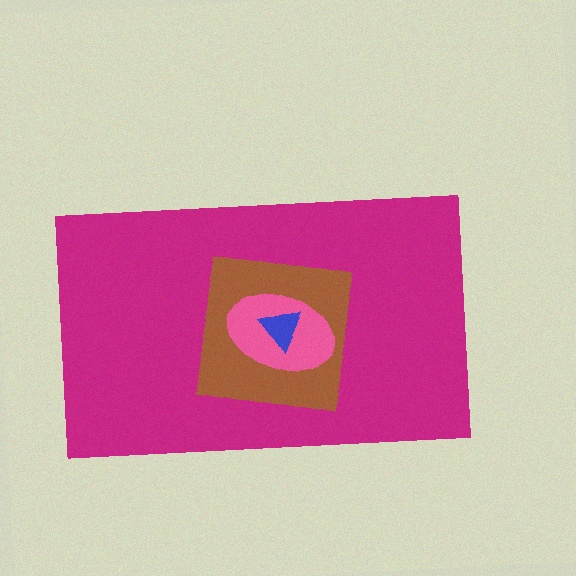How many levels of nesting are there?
4.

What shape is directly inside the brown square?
The pink ellipse.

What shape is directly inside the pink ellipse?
The blue triangle.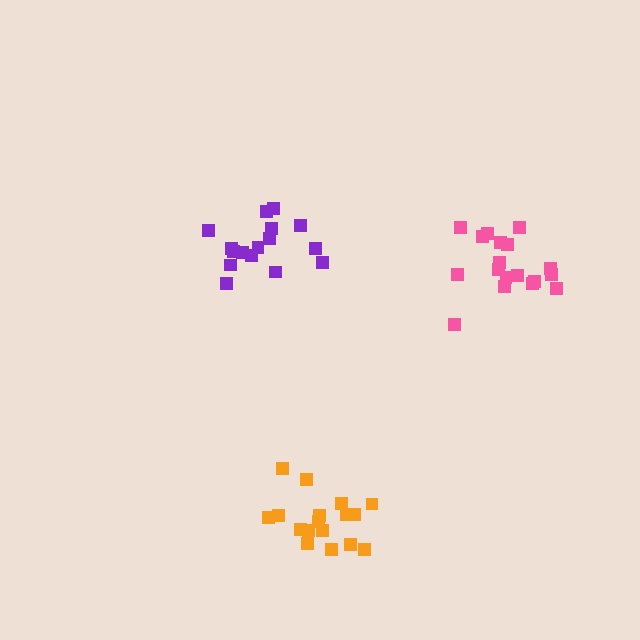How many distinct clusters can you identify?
There are 3 distinct clusters.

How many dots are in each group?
Group 1: 16 dots, Group 2: 18 dots, Group 3: 17 dots (51 total).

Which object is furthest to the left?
The purple cluster is leftmost.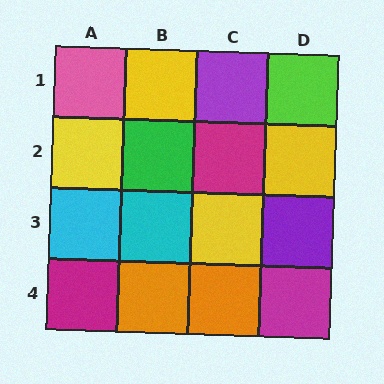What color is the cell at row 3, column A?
Cyan.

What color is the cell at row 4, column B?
Orange.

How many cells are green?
1 cell is green.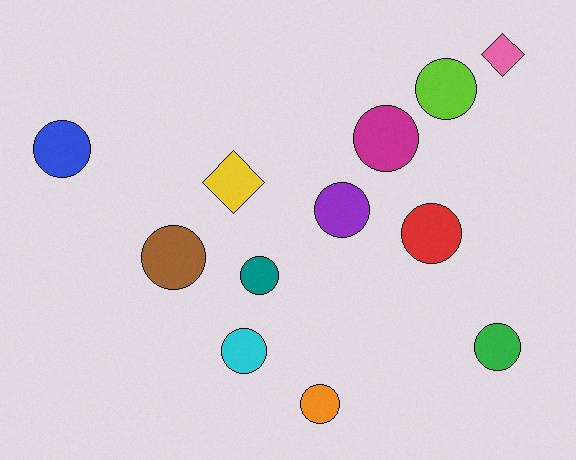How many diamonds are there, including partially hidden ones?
There are 2 diamonds.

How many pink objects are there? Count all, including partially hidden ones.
There is 1 pink object.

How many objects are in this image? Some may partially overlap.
There are 12 objects.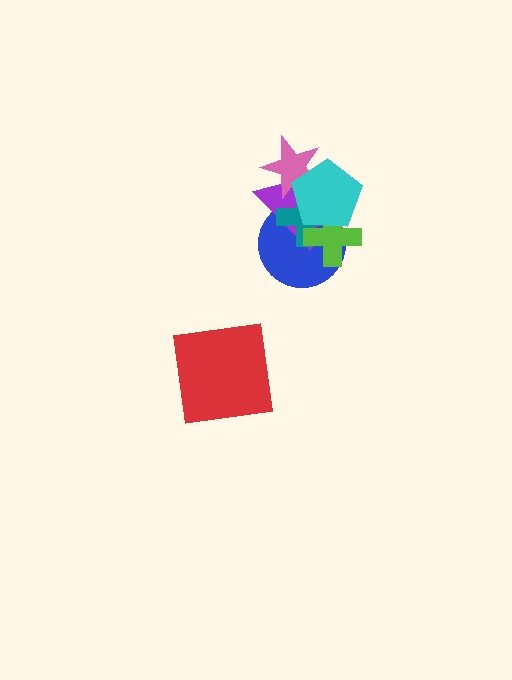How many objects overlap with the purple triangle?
5 objects overlap with the purple triangle.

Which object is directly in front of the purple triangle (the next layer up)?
The teal cross is directly in front of the purple triangle.